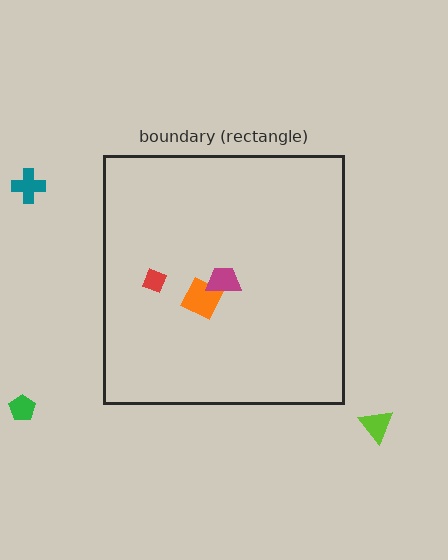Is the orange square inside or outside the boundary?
Inside.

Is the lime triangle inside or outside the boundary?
Outside.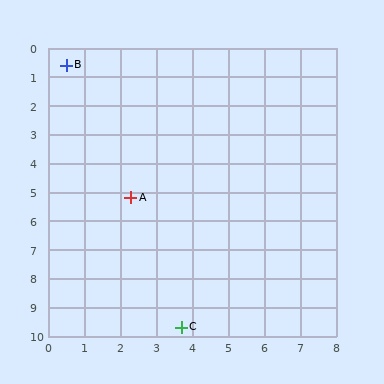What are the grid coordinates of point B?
Point B is at approximately (0.5, 0.6).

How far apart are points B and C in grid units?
Points B and C are about 9.6 grid units apart.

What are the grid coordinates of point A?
Point A is at approximately (2.3, 5.2).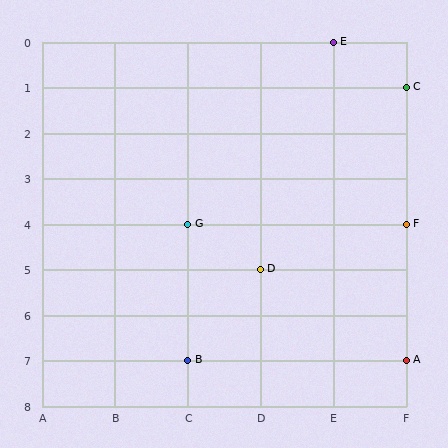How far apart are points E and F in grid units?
Points E and F are 1 column and 4 rows apart (about 4.1 grid units diagonally).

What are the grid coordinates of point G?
Point G is at grid coordinates (C, 4).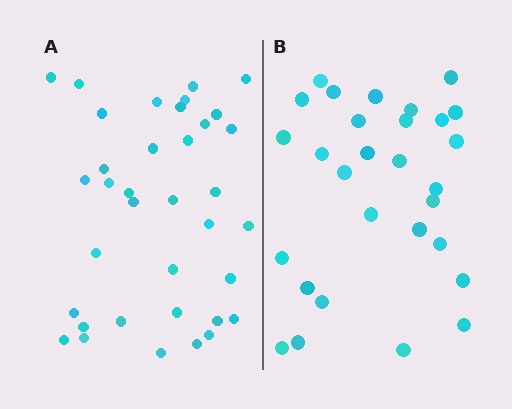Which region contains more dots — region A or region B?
Region A (the left region) has more dots.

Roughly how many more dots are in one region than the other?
Region A has roughly 8 or so more dots than region B.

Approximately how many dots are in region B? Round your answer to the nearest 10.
About 30 dots. (The exact count is 29, which rounds to 30.)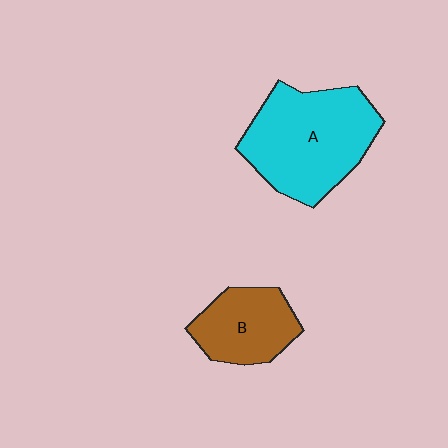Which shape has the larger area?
Shape A (cyan).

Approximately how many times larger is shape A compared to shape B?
Approximately 1.8 times.